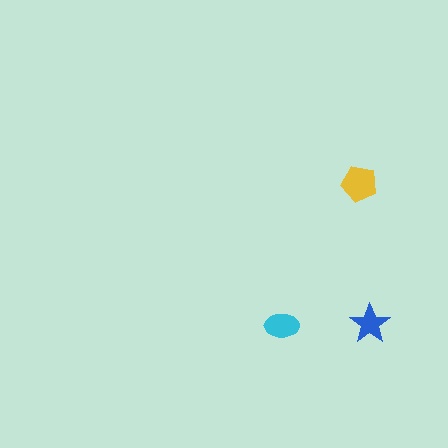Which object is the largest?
The yellow pentagon.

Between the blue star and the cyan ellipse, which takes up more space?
The cyan ellipse.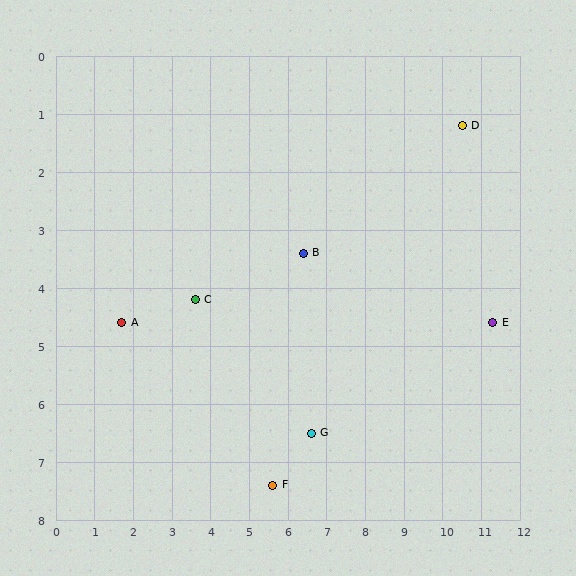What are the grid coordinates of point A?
Point A is at approximately (1.7, 4.6).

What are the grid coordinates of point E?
Point E is at approximately (11.3, 4.6).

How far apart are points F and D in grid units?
Points F and D are about 7.9 grid units apart.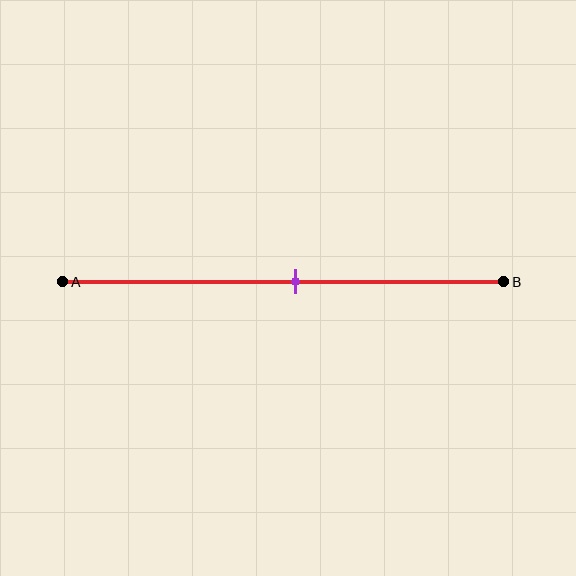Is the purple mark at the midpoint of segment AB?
Yes, the mark is approximately at the midpoint.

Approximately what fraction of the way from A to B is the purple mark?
The purple mark is approximately 55% of the way from A to B.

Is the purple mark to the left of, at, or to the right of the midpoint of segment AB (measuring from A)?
The purple mark is approximately at the midpoint of segment AB.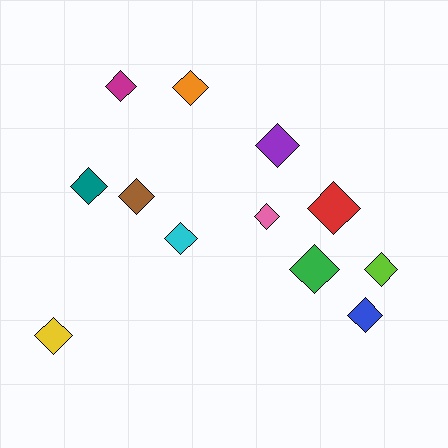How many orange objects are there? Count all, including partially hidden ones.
There is 1 orange object.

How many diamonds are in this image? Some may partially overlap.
There are 12 diamonds.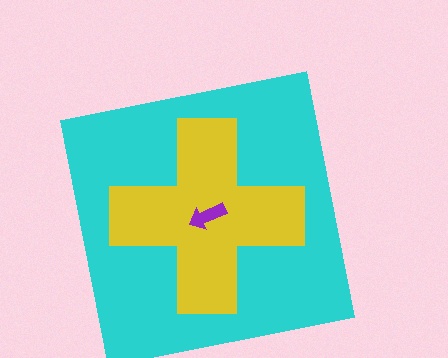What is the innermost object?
The purple arrow.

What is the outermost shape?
The cyan square.